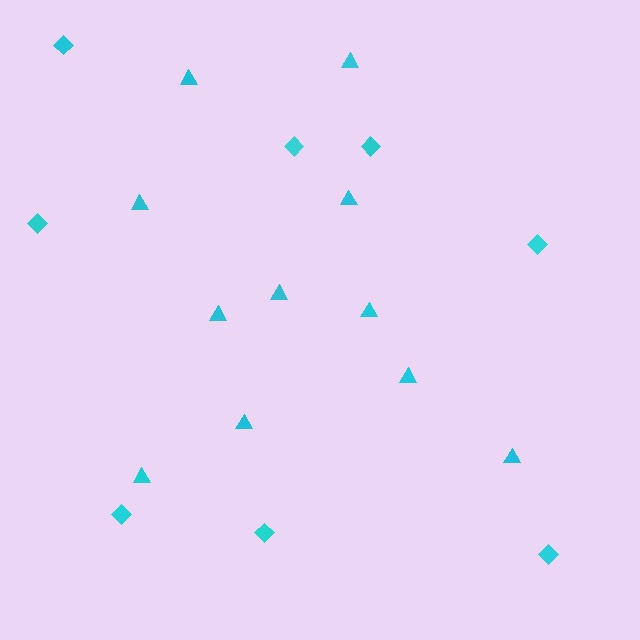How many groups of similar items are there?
There are 2 groups: one group of diamonds (8) and one group of triangles (11).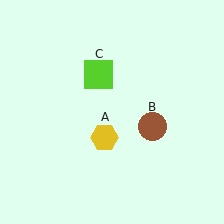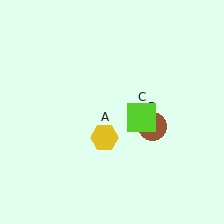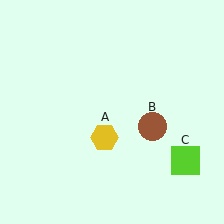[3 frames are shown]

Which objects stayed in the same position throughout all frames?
Yellow hexagon (object A) and brown circle (object B) remained stationary.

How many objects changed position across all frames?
1 object changed position: lime square (object C).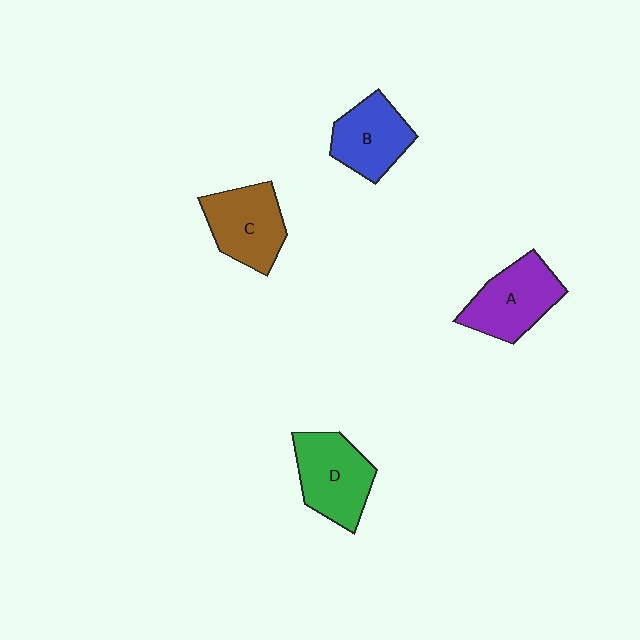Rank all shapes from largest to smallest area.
From largest to smallest: D (green), A (purple), C (brown), B (blue).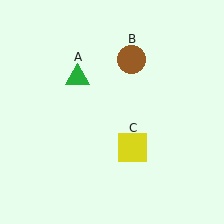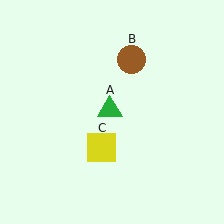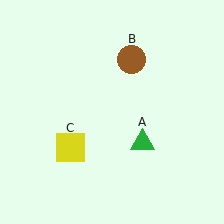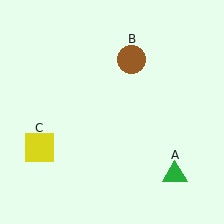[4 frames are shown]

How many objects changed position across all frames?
2 objects changed position: green triangle (object A), yellow square (object C).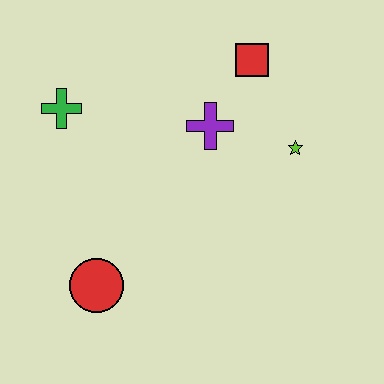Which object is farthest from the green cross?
The lime star is farthest from the green cross.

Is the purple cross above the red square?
No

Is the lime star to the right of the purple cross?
Yes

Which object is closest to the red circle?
The green cross is closest to the red circle.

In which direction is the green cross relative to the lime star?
The green cross is to the left of the lime star.